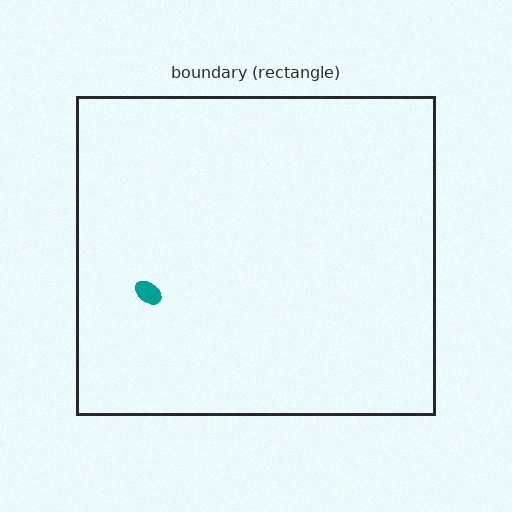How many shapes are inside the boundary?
1 inside, 0 outside.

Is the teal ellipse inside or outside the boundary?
Inside.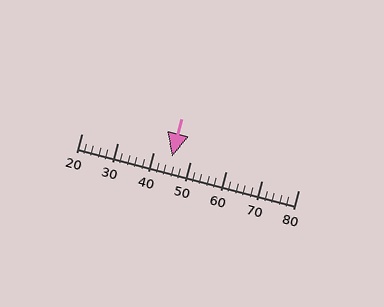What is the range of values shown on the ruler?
The ruler shows values from 20 to 80.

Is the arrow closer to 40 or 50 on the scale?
The arrow is closer to 50.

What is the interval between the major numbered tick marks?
The major tick marks are spaced 10 units apart.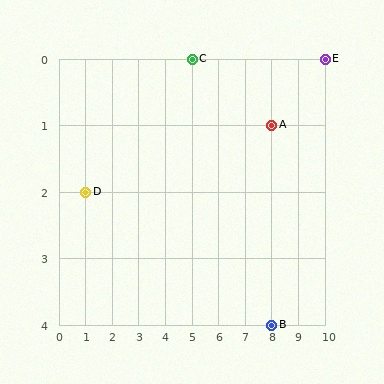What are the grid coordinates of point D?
Point D is at grid coordinates (1, 2).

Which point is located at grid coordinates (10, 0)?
Point E is at (10, 0).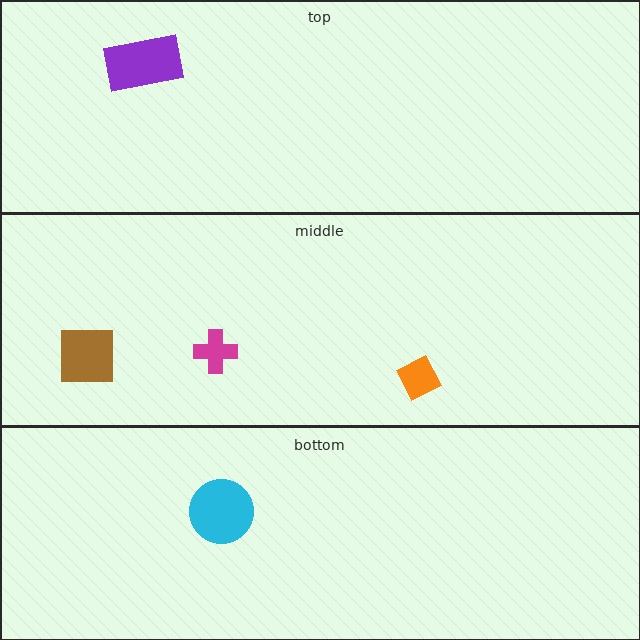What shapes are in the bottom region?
The cyan circle.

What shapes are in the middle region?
The brown square, the magenta cross, the orange diamond.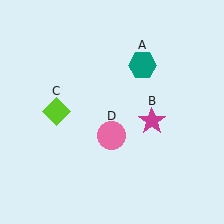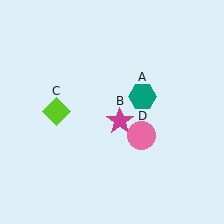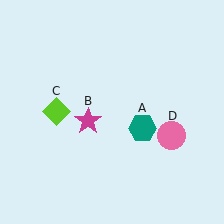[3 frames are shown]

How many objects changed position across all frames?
3 objects changed position: teal hexagon (object A), magenta star (object B), pink circle (object D).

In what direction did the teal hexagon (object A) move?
The teal hexagon (object A) moved down.